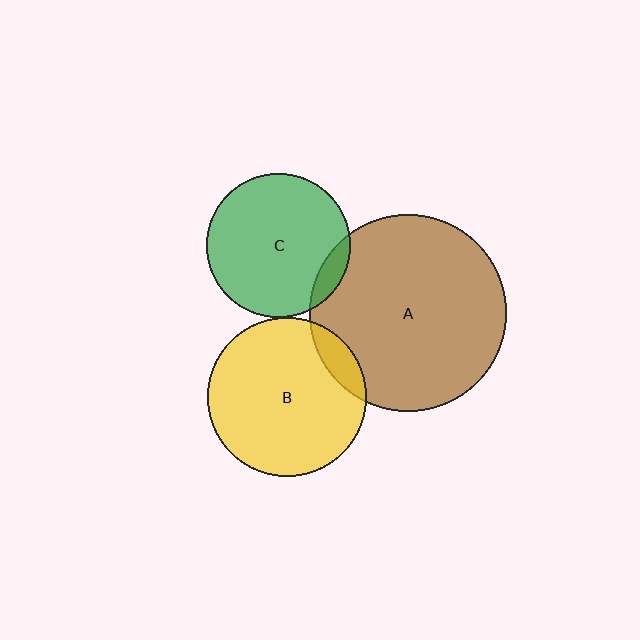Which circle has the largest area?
Circle A (brown).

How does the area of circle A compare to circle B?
Approximately 1.5 times.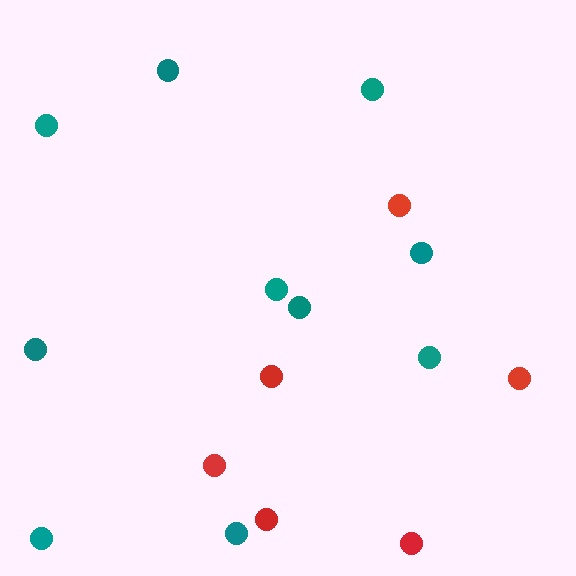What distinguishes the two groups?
There are 2 groups: one group of red circles (6) and one group of teal circles (10).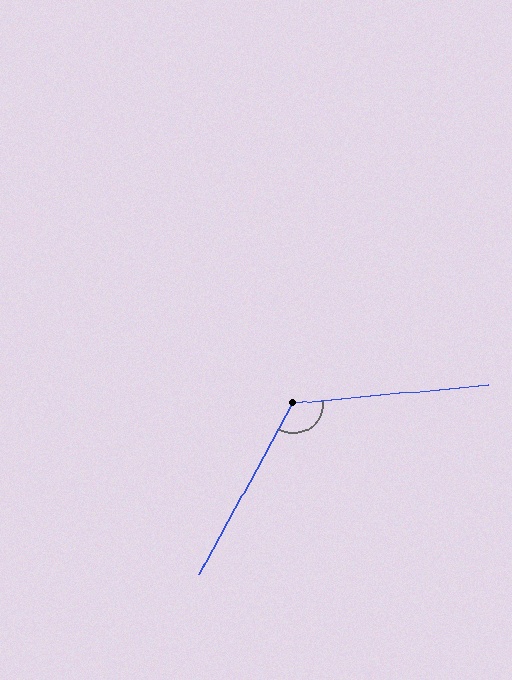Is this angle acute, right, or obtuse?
It is obtuse.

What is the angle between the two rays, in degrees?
Approximately 124 degrees.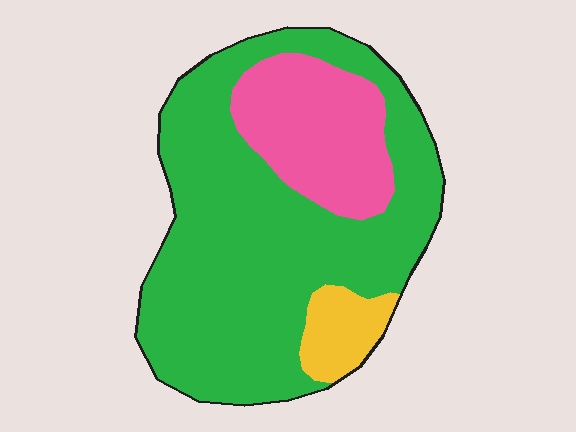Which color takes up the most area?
Green, at roughly 70%.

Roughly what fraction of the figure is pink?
Pink covers 22% of the figure.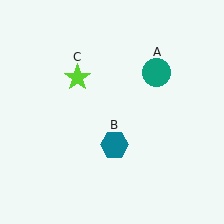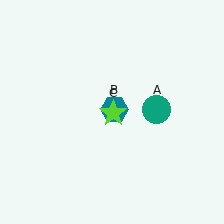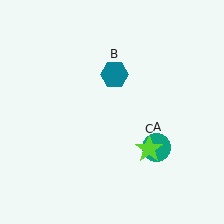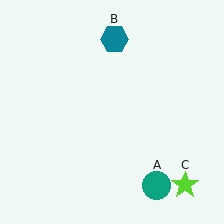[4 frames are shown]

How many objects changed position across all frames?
3 objects changed position: teal circle (object A), teal hexagon (object B), lime star (object C).